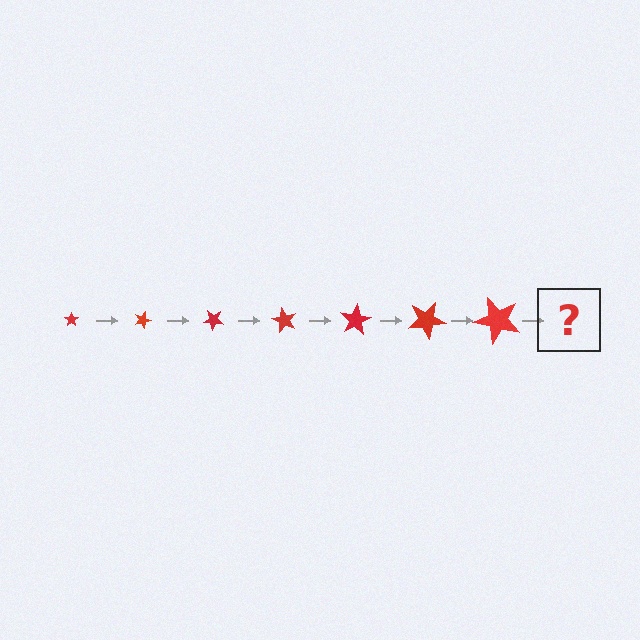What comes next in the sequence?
The next element should be a star, larger than the previous one and rotated 140 degrees from the start.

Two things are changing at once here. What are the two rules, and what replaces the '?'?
The two rules are that the star grows larger each step and it rotates 20 degrees each step. The '?' should be a star, larger than the previous one and rotated 140 degrees from the start.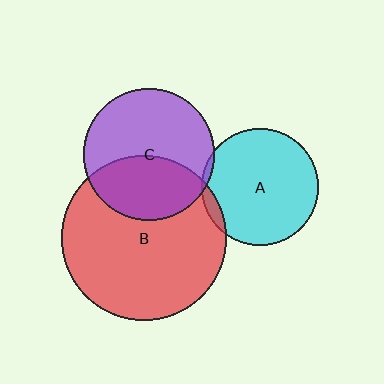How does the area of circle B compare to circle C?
Approximately 1.6 times.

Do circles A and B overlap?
Yes.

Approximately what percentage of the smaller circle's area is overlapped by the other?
Approximately 5%.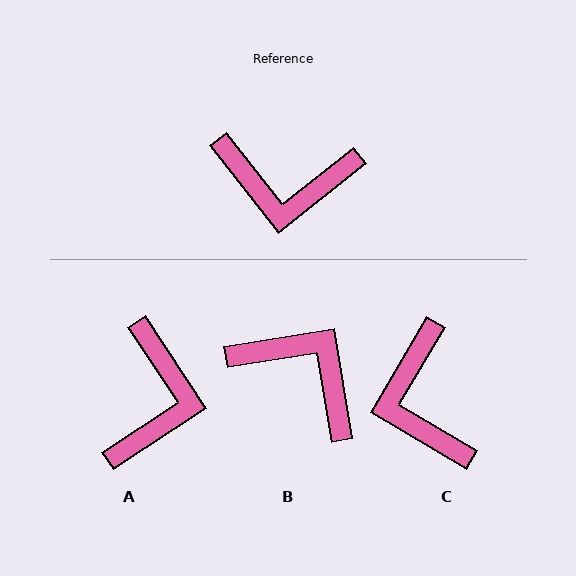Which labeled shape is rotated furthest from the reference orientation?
B, about 151 degrees away.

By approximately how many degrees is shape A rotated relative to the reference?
Approximately 85 degrees counter-clockwise.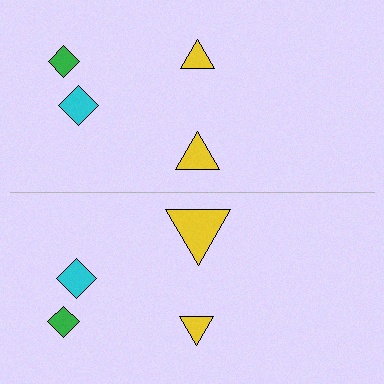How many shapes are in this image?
There are 8 shapes in this image.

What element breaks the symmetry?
The yellow triangle on the bottom side has a different size than its mirror counterpart.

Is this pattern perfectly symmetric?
No, the pattern is not perfectly symmetric. The yellow triangle on the bottom side has a different size than its mirror counterpart.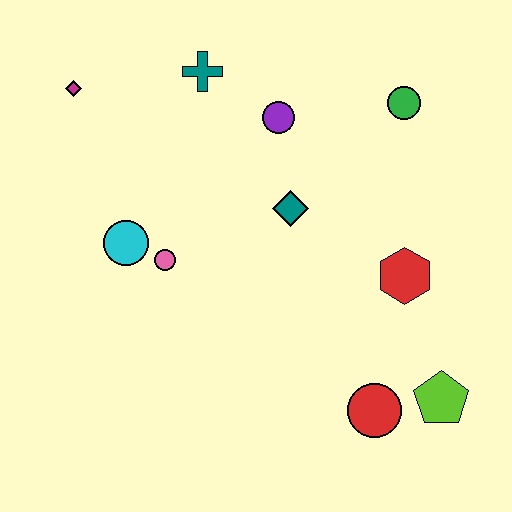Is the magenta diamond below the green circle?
No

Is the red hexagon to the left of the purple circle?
No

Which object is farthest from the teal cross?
The lime pentagon is farthest from the teal cross.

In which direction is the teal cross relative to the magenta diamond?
The teal cross is to the right of the magenta diamond.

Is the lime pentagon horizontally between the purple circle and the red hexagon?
No